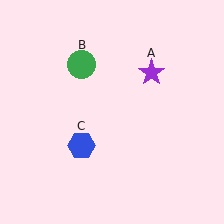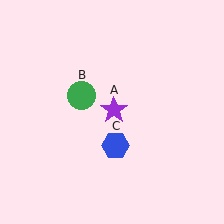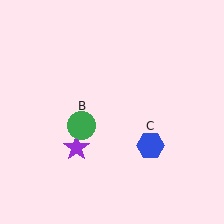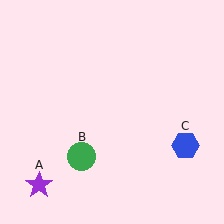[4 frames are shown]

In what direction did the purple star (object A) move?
The purple star (object A) moved down and to the left.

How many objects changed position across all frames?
3 objects changed position: purple star (object A), green circle (object B), blue hexagon (object C).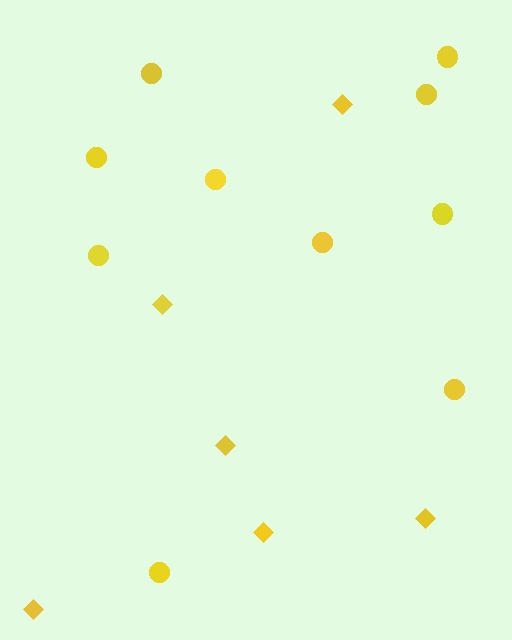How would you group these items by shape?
There are 2 groups: one group of diamonds (6) and one group of circles (10).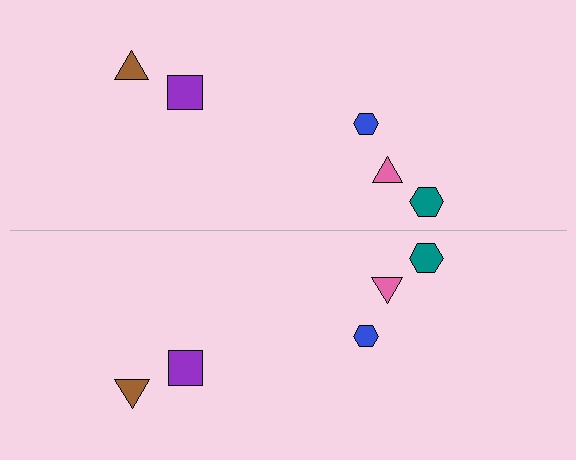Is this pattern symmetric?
Yes, this pattern has bilateral (reflection) symmetry.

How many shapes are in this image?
There are 10 shapes in this image.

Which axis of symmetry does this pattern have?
The pattern has a horizontal axis of symmetry running through the center of the image.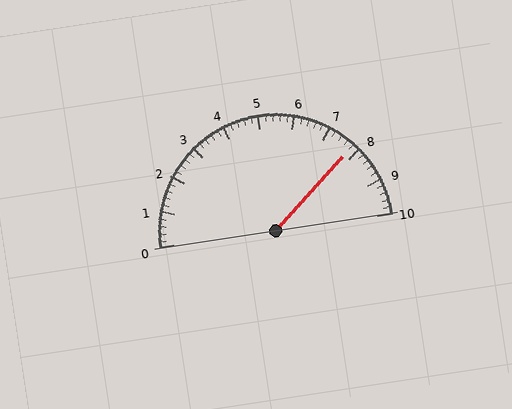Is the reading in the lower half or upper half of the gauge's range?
The reading is in the upper half of the range (0 to 10).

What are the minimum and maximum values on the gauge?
The gauge ranges from 0 to 10.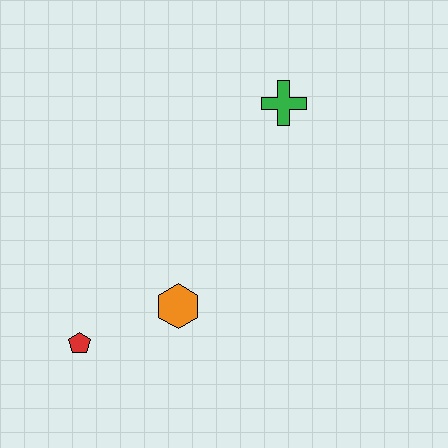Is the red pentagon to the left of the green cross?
Yes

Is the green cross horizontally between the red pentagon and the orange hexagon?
No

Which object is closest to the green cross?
The orange hexagon is closest to the green cross.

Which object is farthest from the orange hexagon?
The green cross is farthest from the orange hexagon.